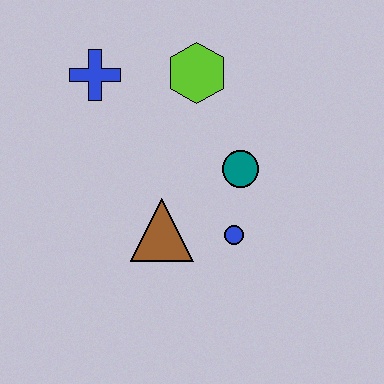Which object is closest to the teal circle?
The blue circle is closest to the teal circle.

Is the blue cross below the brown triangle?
No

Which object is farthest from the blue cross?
The blue circle is farthest from the blue cross.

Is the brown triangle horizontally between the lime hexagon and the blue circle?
No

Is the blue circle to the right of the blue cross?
Yes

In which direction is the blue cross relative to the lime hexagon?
The blue cross is to the left of the lime hexagon.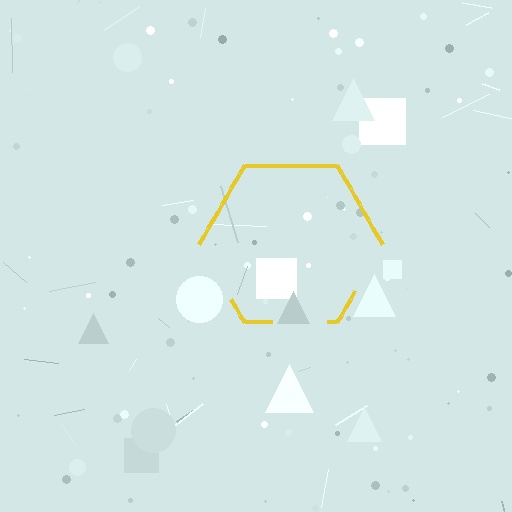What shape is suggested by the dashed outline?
The dashed outline suggests a hexagon.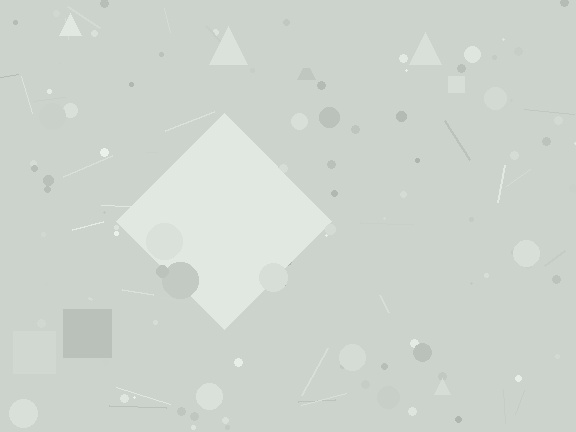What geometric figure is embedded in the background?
A diamond is embedded in the background.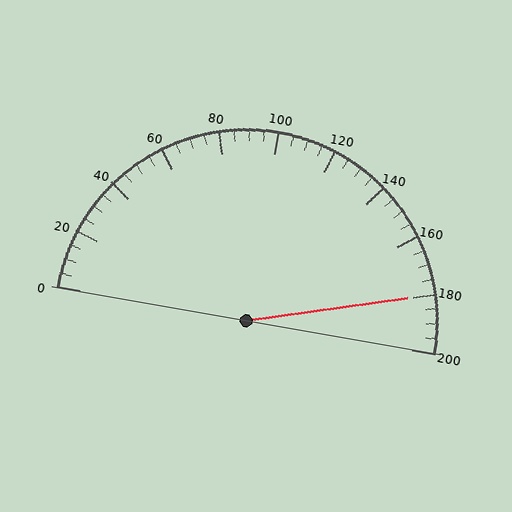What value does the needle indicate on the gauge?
The needle indicates approximately 180.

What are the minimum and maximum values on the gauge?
The gauge ranges from 0 to 200.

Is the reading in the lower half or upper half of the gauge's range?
The reading is in the upper half of the range (0 to 200).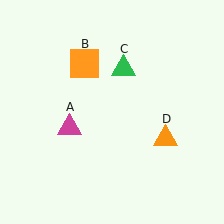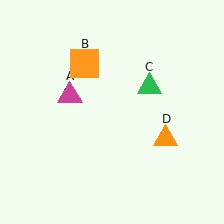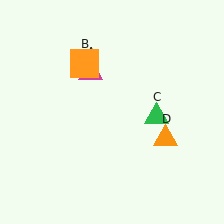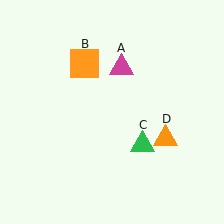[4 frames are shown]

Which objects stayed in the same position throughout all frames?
Orange square (object B) and orange triangle (object D) remained stationary.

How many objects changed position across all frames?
2 objects changed position: magenta triangle (object A), green triangle (object C).